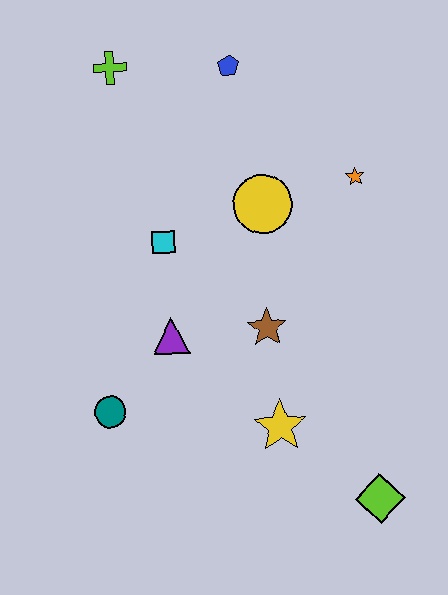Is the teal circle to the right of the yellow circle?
No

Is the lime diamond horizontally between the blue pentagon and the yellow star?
No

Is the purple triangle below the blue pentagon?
Yes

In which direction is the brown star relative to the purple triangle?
The brown star is to the right of the purple triangle.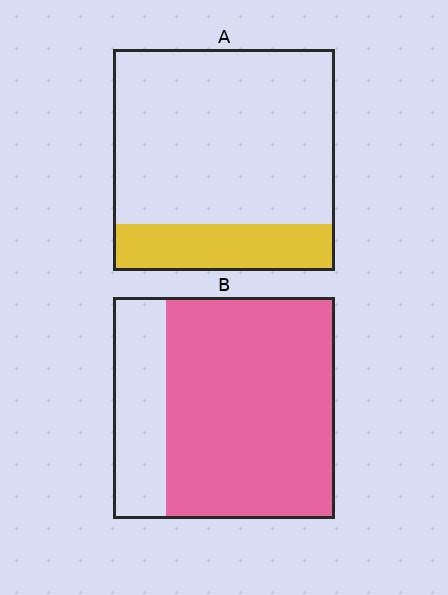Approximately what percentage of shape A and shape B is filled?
A is approximately 20% and B is approximately 75%.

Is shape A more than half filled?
No.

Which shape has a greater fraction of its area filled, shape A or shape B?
Shape B.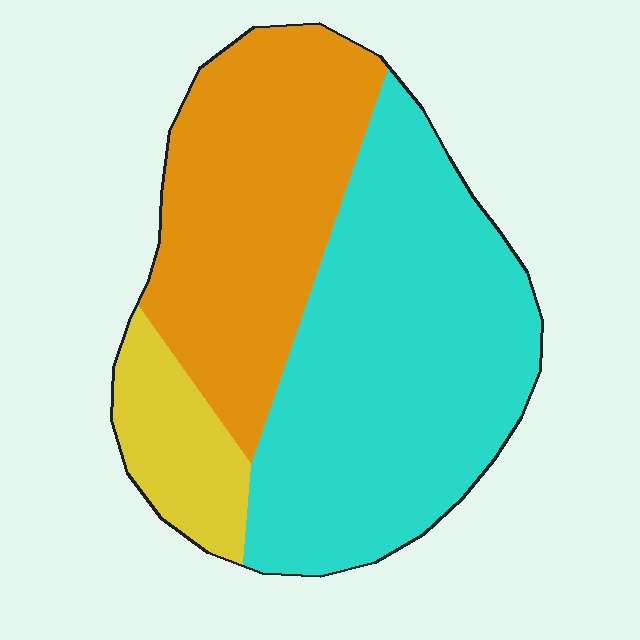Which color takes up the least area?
Yellow, at roughly 10%.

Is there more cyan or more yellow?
Cyan.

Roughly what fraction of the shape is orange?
Orange takes up about three eighths (3/8) of the shape.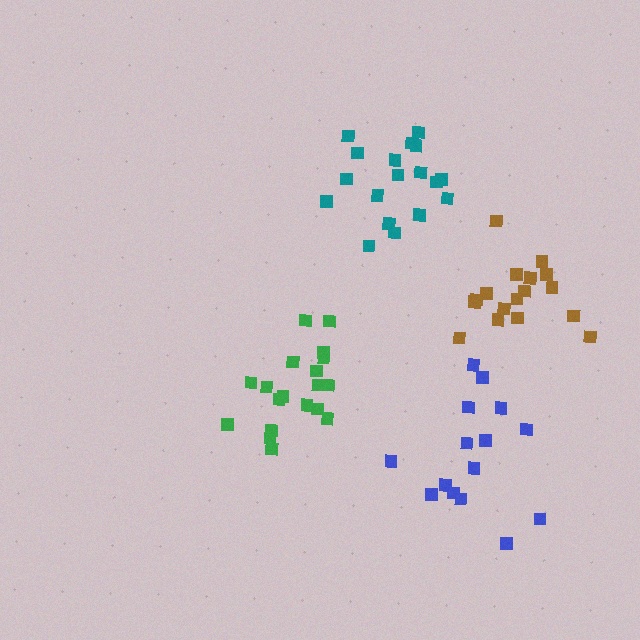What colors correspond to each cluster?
The clusters are colored: green, brown, blue, teal.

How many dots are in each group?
Group 1: 19 dots, Group 2: 17 dots, Group 3: 15 dots, Group 4: 18 dots (69 total).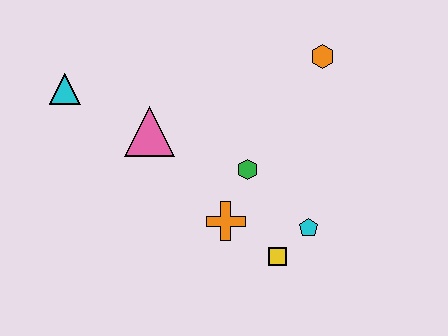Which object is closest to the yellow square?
The cyan pentagon is closest to the yellow square.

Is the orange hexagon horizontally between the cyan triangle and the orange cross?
No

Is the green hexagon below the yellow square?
No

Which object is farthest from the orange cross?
The cyan triangle is farthest from the orange cross.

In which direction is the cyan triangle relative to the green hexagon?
The cyan triangle is to the left of the green hexagon.